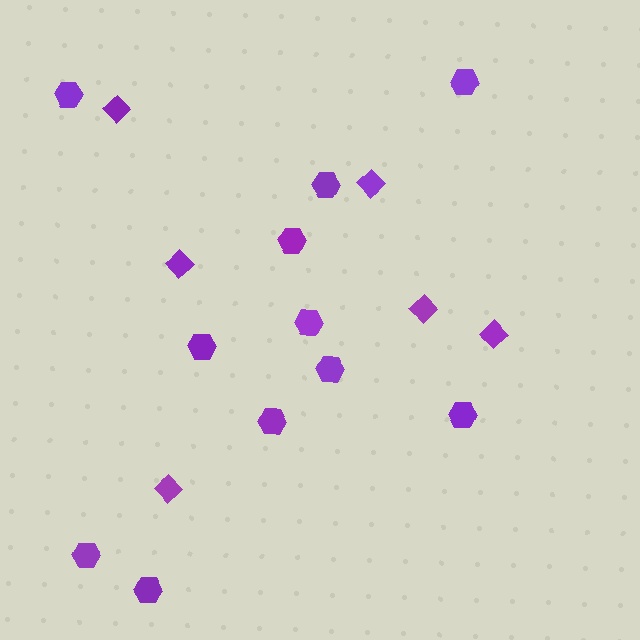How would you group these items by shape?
There are 2 groups: one group of diamonds (6) and one group of hexagons (11).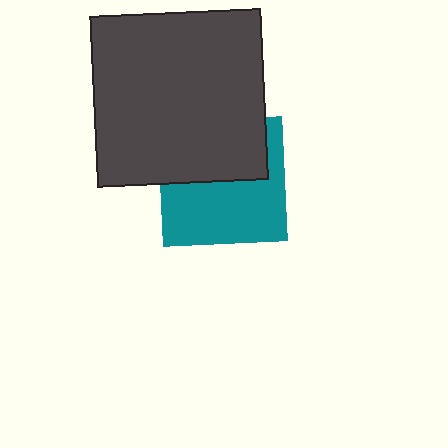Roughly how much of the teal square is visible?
About half of it is visible (roughly 56%).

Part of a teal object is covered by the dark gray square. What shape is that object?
It is a square.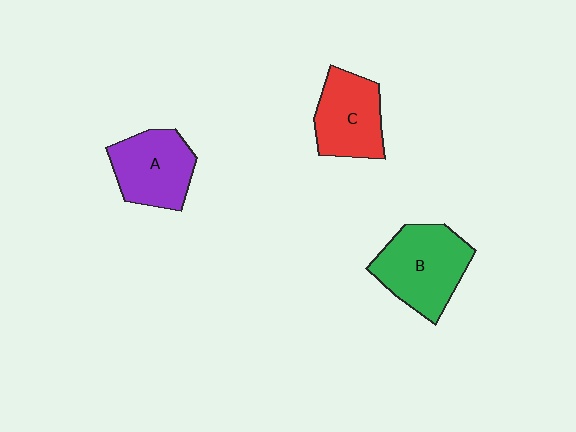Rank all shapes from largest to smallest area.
From largest to smallest: B (green), A (purple), C (red).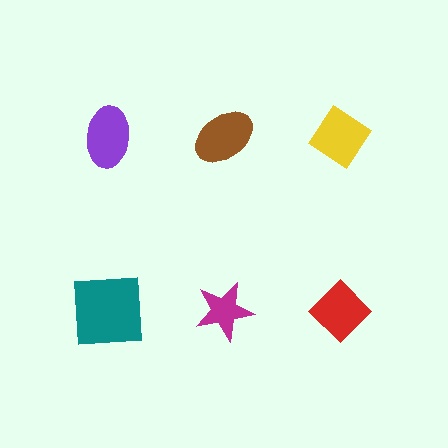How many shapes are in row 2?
3 shapes.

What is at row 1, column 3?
A yellow diamond.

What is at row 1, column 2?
A brown ellipse.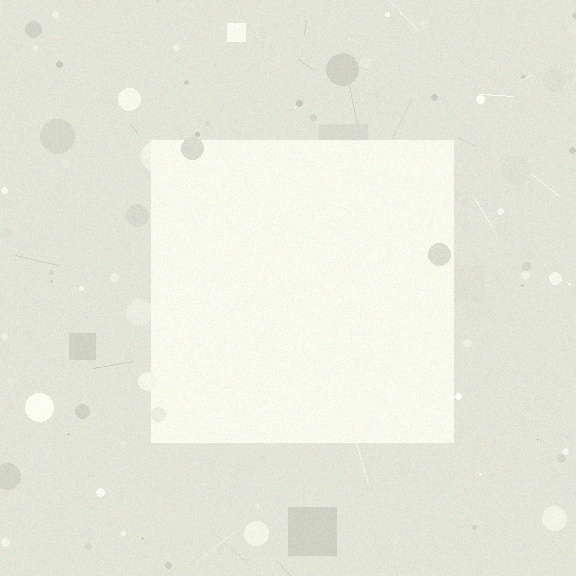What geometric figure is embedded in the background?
A square is embedded in the background.